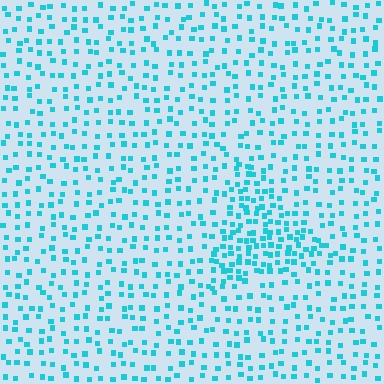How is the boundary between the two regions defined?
The boundary is defined by a change in element density (approximately 2.0x ratio). All elements are the same color, size, and shape.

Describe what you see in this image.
The image contains small cyan elements arranged at two different densities. A triangle-shaped region is visible where the elements are more densely packed than the surrounding area.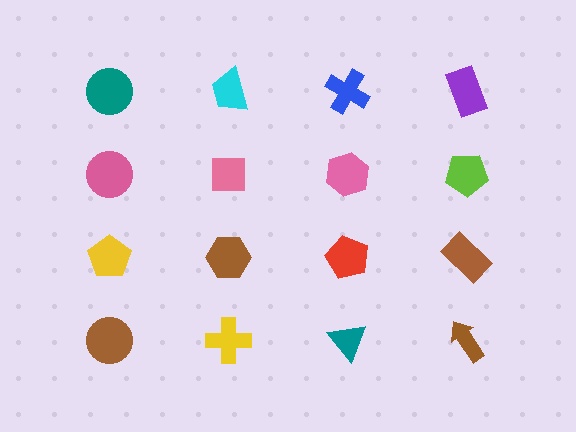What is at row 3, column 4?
A brown rectangle.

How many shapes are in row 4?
4 shapes.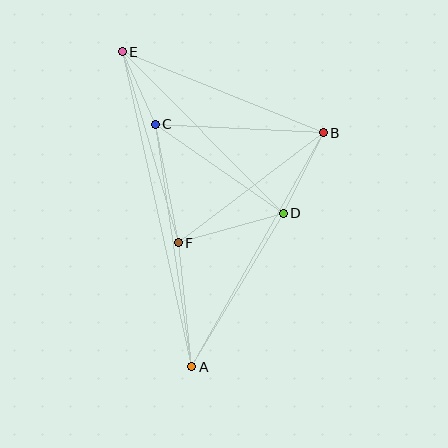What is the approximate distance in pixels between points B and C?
The distance between B and C is approximately 168 pixels.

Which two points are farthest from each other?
Points A and E are farthest from each other.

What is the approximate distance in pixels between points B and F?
The distance between B and F is approximately 182 pixels.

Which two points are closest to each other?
Points C and E are closest to each other.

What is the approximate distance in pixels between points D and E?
The distance between D and E is approximately 228 pixels.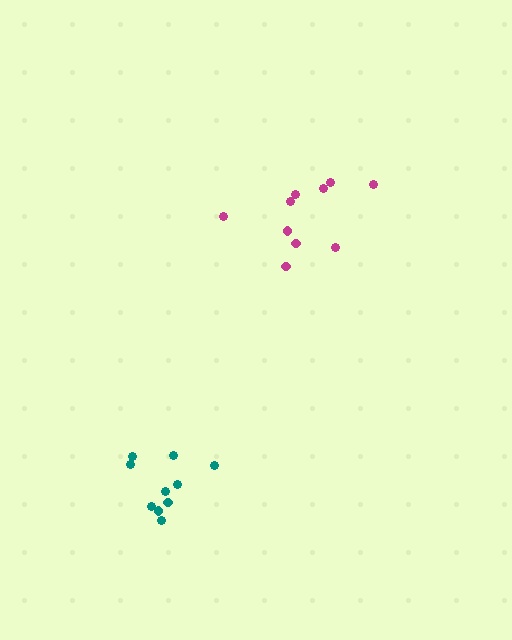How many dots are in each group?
Group 1: 10 dots, Group 2: 10 dots (20 total).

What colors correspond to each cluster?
The clusters are colored: teal, magenta.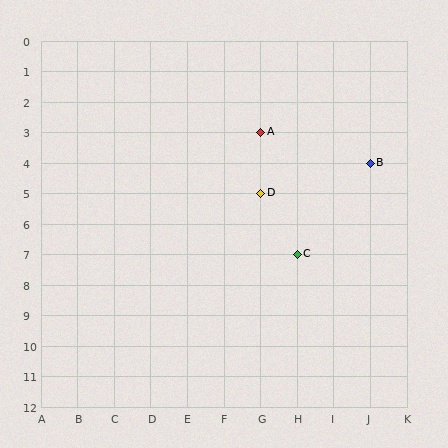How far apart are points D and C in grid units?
Points D and C are 1 column and 2 rows apart (about 2.2 grid units diagonally).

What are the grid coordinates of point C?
Point C is at grid coordinates (H, 7).